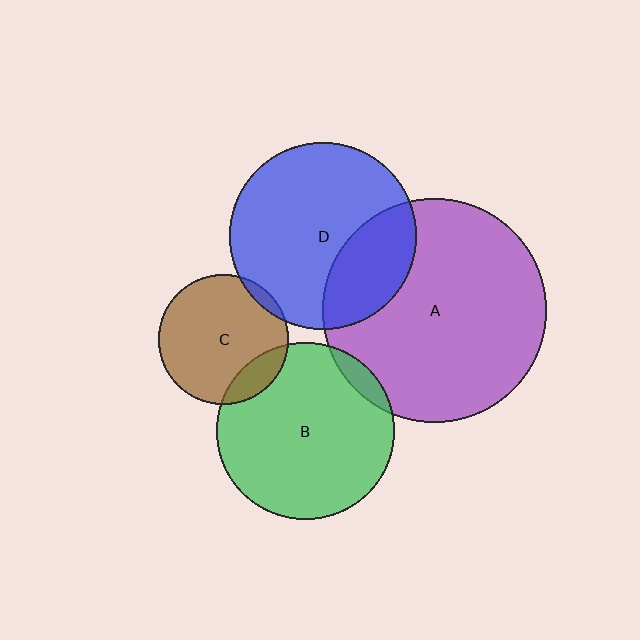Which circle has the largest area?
Circle A (purple).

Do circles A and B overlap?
Yes.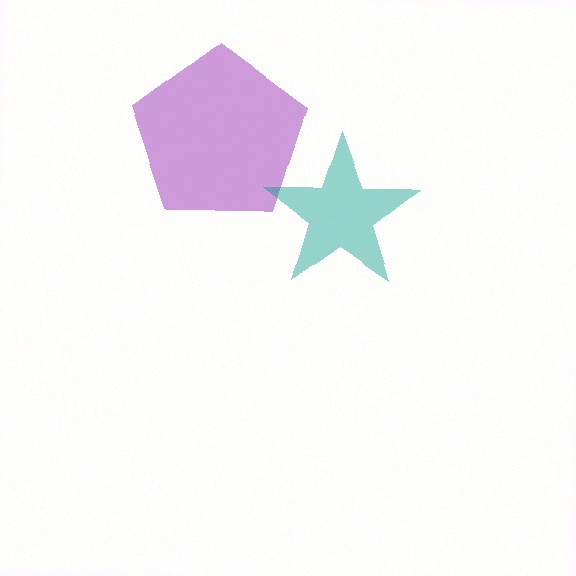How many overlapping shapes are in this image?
There are 2 overlapping shapes in the image.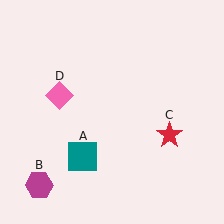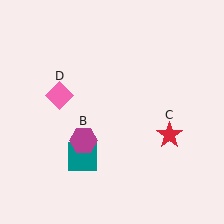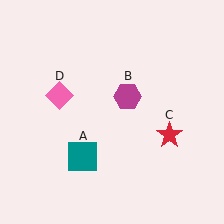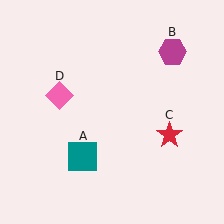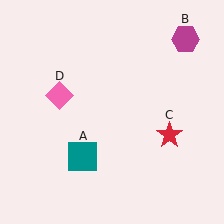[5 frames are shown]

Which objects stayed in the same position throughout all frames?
Teal square (object A) and red star (object C) and pink diamond (object D) remained stationary.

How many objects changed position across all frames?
1 object changed position: magenta hexagon (object B).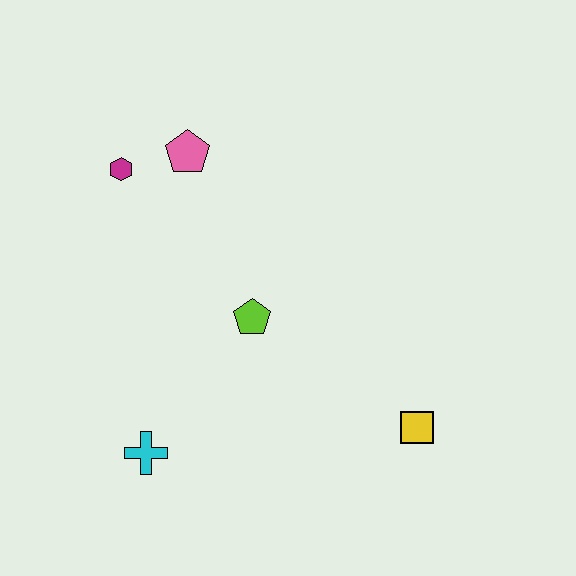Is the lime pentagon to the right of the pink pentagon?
Yes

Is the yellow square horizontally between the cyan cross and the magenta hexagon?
No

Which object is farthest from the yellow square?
The magenta hexagon is farthest from the yellow square.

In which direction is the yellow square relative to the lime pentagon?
The yellow square is to the right of the lime pentagon.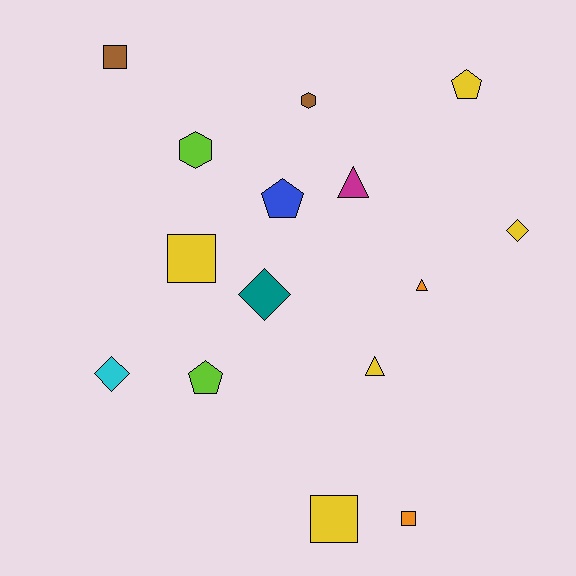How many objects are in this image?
There are 15 objects.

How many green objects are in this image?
There are no green objects.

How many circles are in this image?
There are no circles.